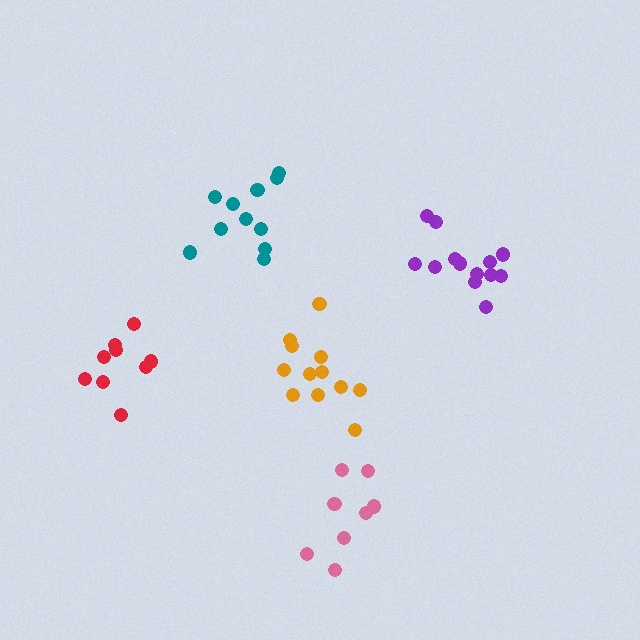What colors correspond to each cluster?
The clusters are colored: pink, purple, orange, teal, red.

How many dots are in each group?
Group 1: 8 dots, Group 2: 13 dots, Group 3: 12 dots, Group 4: 11 dots, Group 5: 9 dots (53 total).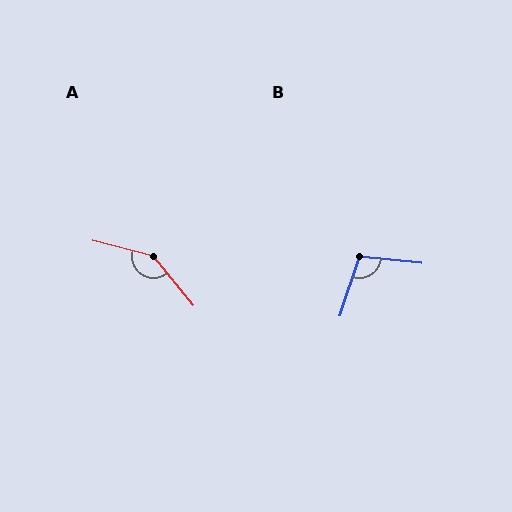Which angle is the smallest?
B, at approximately 102 degrees.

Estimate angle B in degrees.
Approximately 102 degrees.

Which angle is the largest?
A, at approximately 143 degrees.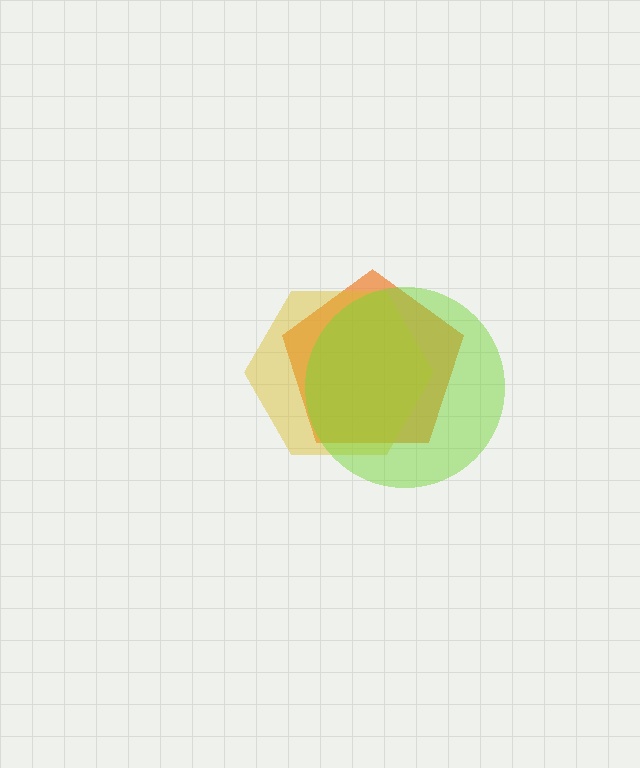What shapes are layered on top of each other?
The layered shapes are: an orange pentagon, a yellow hexagon, a lime circle.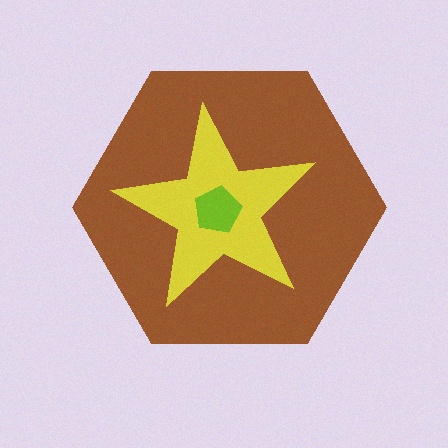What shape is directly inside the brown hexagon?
The yellow star.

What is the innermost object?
The lime pentagon.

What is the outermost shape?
The brown hexagon.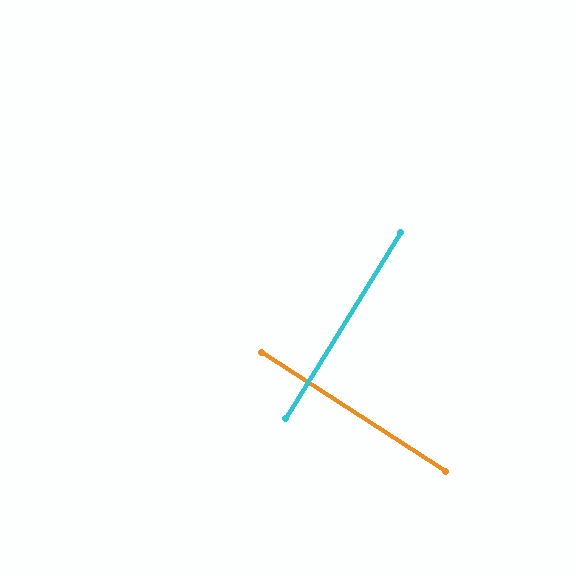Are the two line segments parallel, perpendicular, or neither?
Perpendicular — they meet at approximately 89°.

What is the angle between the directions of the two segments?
Approximately 89 degrees.